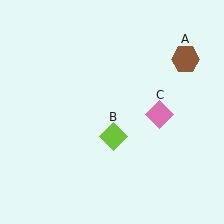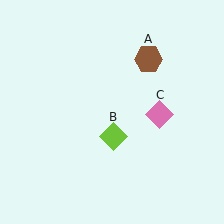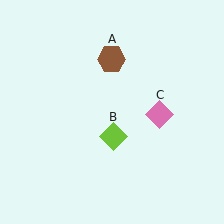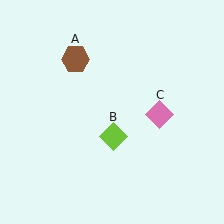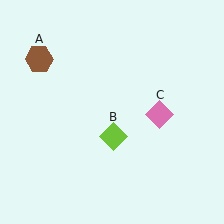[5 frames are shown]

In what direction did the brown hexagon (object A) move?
The brown hexagon (object A) moved left.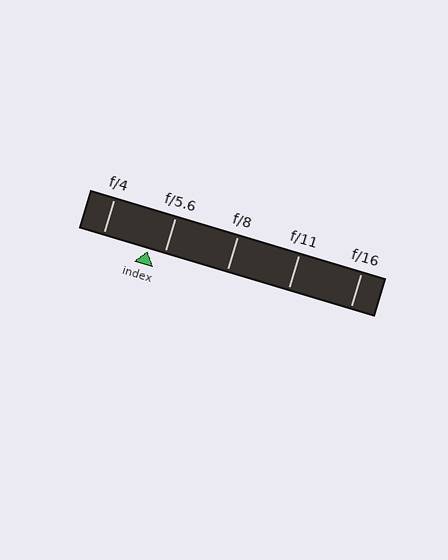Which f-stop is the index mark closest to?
The index mark is closest to f/5.6.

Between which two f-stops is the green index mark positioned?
The index mark is between f/4 and f/5.6.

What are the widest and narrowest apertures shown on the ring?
The widest aperture shown is f/4 and the narrowest is f/16.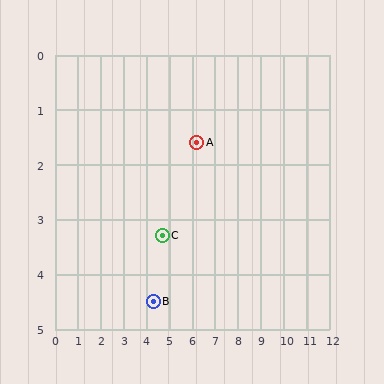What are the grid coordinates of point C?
Point C is at approximately (4.7, 3.3).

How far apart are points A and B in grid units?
Points A and B are about 3.5 grid units apart.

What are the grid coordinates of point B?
Point B is at approximately (4.3, 4.5).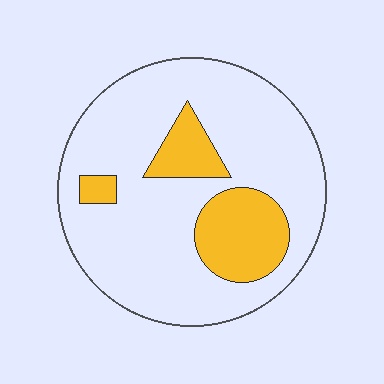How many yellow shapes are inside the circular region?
3.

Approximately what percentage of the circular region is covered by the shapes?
Approximately 20%.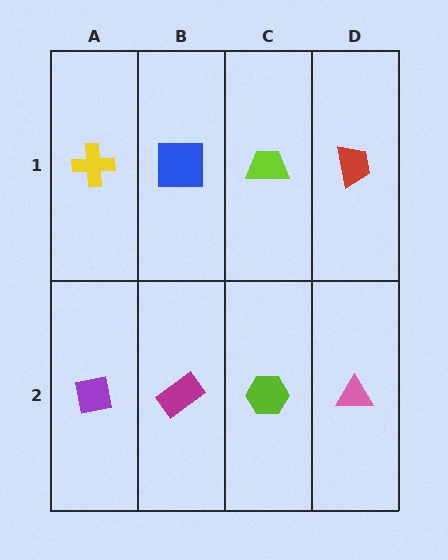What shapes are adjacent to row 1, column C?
A lime hexagon (row 2, column C), a blue square (row 1, column B), a red trapezoid (row 1, column D).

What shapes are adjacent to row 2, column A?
A yellow cross (row 1, column A), a magenta rectangle (row 2, column B).